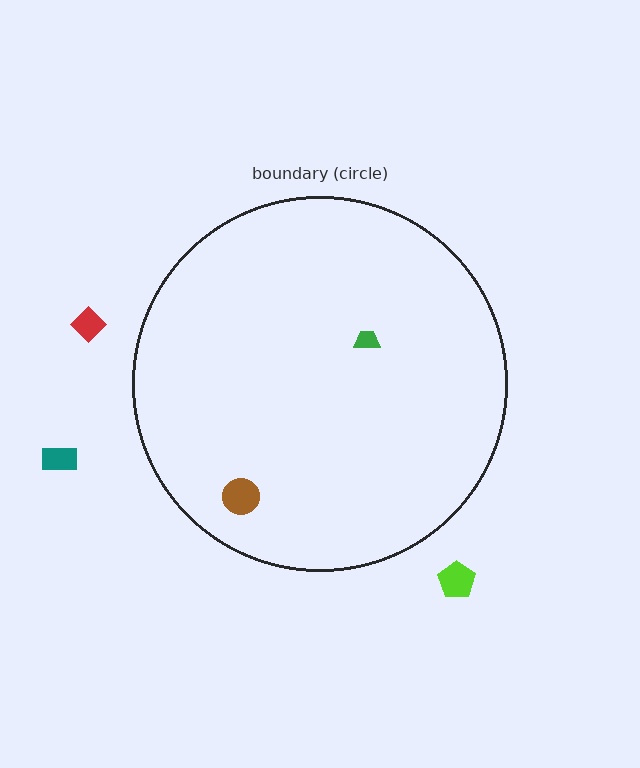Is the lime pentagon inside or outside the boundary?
Outside.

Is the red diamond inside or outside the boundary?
Outside.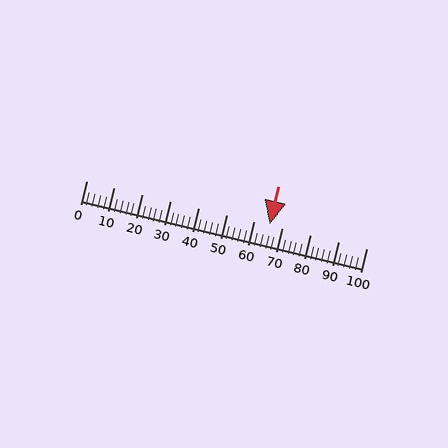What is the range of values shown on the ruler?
The ruler shows values from 0 to 100.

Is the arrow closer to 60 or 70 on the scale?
The arrow is closer to 70.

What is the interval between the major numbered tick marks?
The major tick marks are spaced 10 units apart.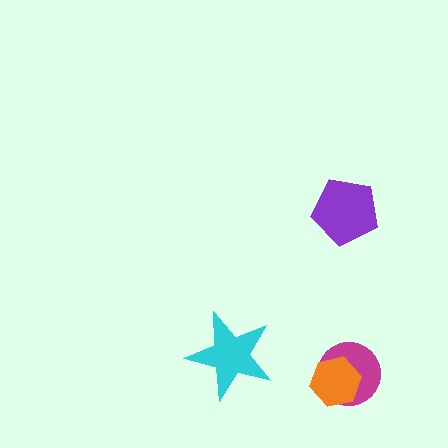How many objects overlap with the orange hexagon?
1 object overlaps with the orange hexagon.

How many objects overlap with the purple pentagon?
0 objects overlap with the purple pentagon.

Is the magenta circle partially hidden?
Yes, it is partially covered by another shape.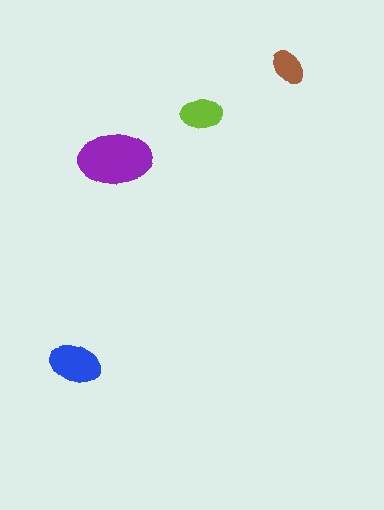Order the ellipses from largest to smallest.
the purple one, the blue one, the lime one, the brown one.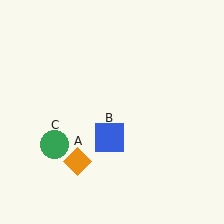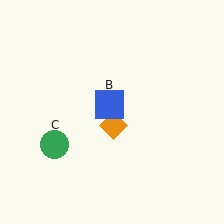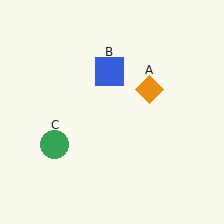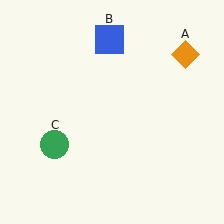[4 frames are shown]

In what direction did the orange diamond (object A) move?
The orange diamond (object A) moved up and to the right.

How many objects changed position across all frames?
2 objects changed position: orange diamond (object A), blue square (object B).